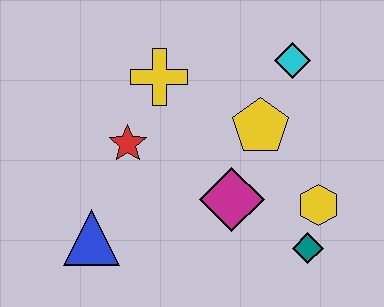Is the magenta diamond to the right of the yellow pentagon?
No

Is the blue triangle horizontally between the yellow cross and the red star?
No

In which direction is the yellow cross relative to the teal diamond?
The yellow cross is above the teal diamond.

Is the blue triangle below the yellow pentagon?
Yes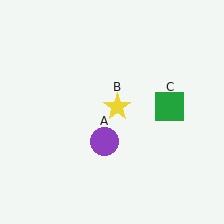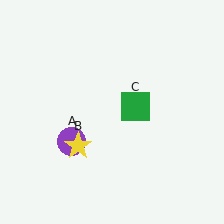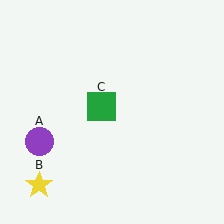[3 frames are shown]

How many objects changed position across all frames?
3 objects changed position: purple circle (object A), yellow star (object B), green square (object C).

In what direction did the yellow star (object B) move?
The yellow star (object B) moved down and to the left.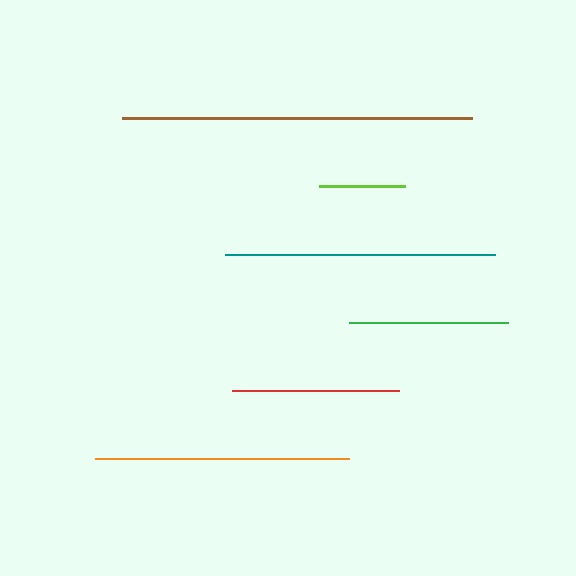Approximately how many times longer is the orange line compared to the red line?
The orange line is approximately 1.5 times the length of the red line.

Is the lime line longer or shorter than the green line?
The green line is longer than the lime line.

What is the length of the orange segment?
The orange segment is approximately 253 pixels long.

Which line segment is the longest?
The brown line is the longest at approximately 350 pixels.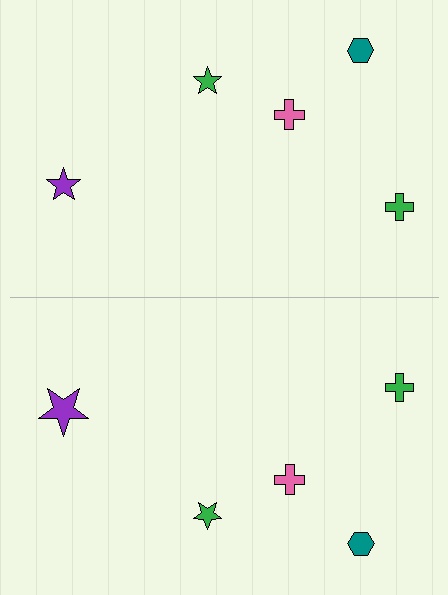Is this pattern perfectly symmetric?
No, the pattern is not perfectly symmetric. The purple star on the bottom side has a different size than its mirror counterpart.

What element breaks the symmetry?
The purple star on the bottom side has a different size than its mirror counterpart.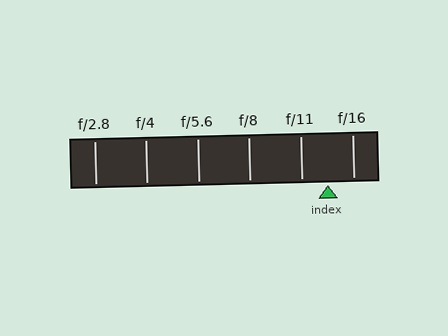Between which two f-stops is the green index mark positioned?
The index mark is between f/11 and f/16.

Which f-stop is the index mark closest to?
The index mark is closest to f/16.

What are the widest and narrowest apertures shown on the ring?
The widest aperture shown is f/2.8 and the narrowest is f/16.